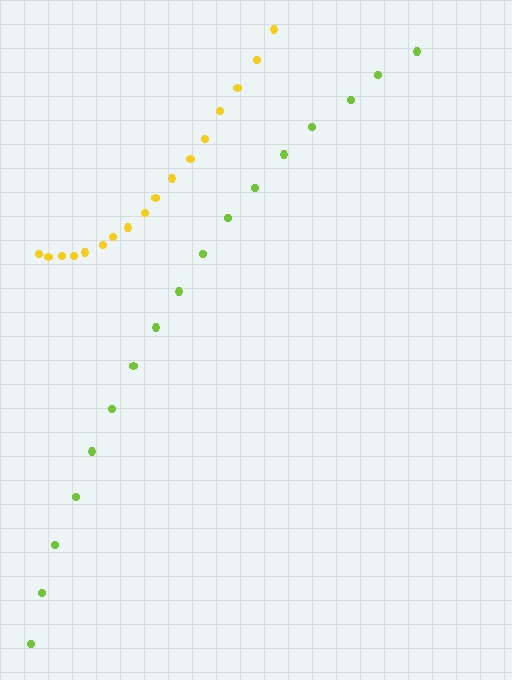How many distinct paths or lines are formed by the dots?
There are 2 distinct paths.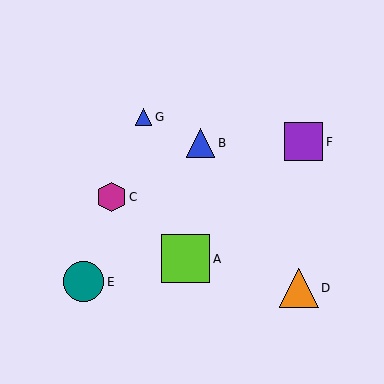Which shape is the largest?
The lime square (labeled A) is the largest.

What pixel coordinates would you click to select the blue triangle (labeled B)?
Click at (201, 143) to select the blue triangle B.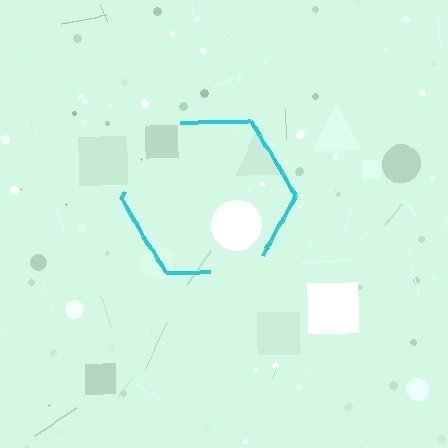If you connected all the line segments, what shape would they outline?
They would outline a hexagon.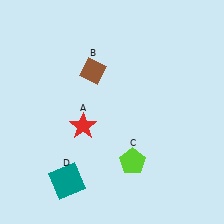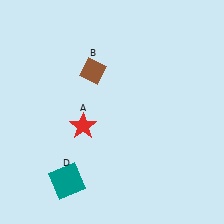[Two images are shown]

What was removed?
The lime pentagon (C) was removed in Image 2.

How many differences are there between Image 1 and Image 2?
There is 1 difference between the two images.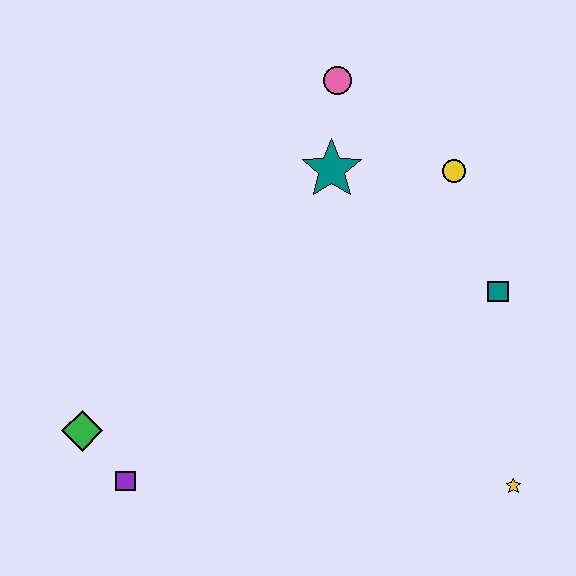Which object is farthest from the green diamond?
The yellow circle is farthest from the green diamond.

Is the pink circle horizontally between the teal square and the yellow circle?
No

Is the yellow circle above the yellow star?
Yes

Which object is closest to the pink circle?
The teal star is closest to the pink circle.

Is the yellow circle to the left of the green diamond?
No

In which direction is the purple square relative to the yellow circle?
The purple square is to the left of the yellow circle.